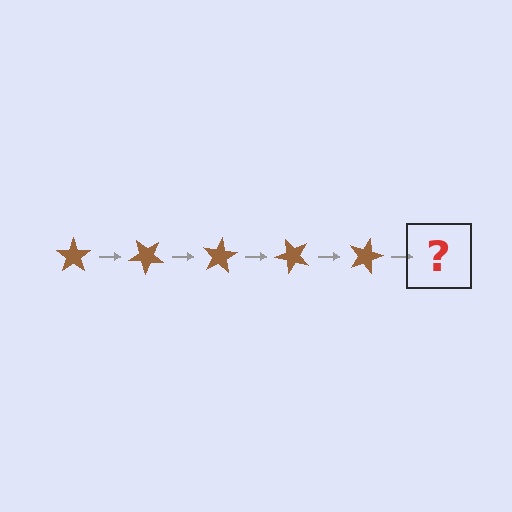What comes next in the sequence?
The next element should be a brown star rotated 200 degrees.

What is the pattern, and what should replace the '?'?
The pattern is that the star rotates 40 degrees each step. The '?' should be a brown star rotated 200 degrees.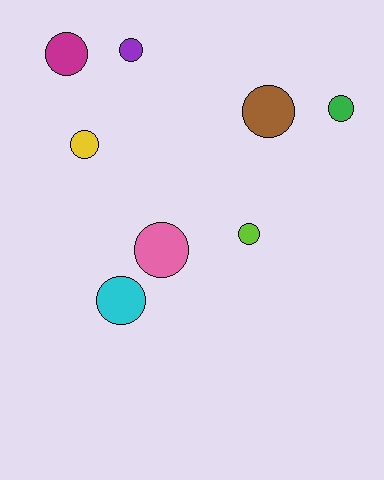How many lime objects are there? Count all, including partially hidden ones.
There is 1 lime object.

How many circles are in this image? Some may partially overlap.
There are 8 circles.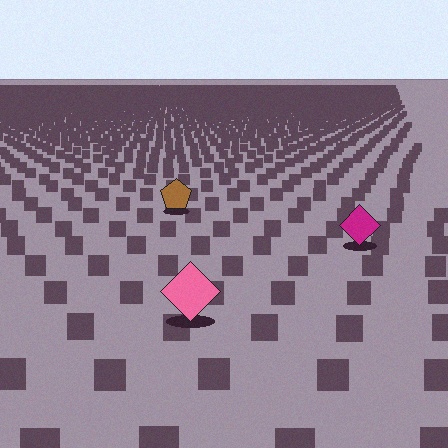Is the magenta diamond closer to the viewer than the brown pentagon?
Yes. The magenta diamond is closer — you can tell from the texture gradient: the ground texture is coarser near it.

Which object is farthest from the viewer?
The brown pentagon is farthest from the viewer. It appears smaller and the ground texture around it is denser.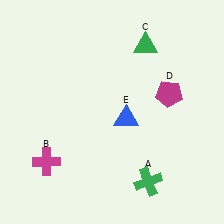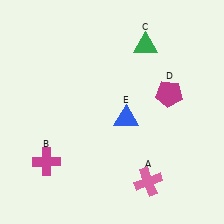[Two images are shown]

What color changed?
The cross (A) changed from green in Image 1 to pink in Image 2.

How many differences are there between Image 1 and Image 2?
There is 1 difference between the two images.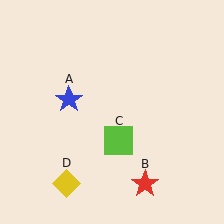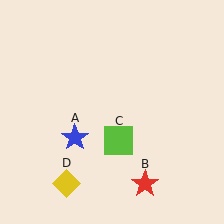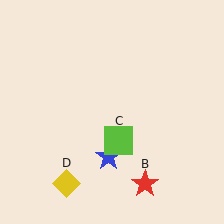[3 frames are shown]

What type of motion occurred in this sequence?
The blue star (object A) rotated counterclockwise around the center of the scene.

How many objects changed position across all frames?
1 object changed position: blue star (object A).